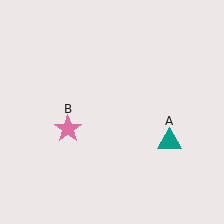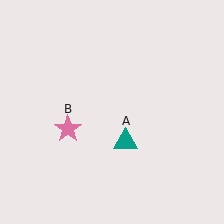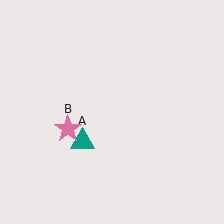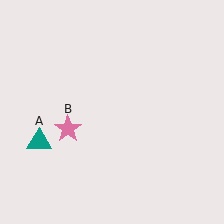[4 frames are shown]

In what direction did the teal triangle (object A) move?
The teal triangle (object A) moved left.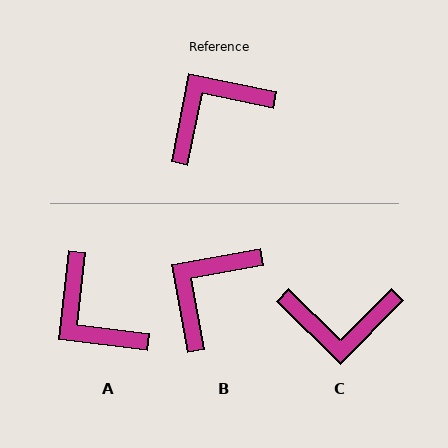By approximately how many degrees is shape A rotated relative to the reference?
Approximately 95 degrees counter-clockwise.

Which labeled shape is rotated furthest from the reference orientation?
C, about 147 degrees away.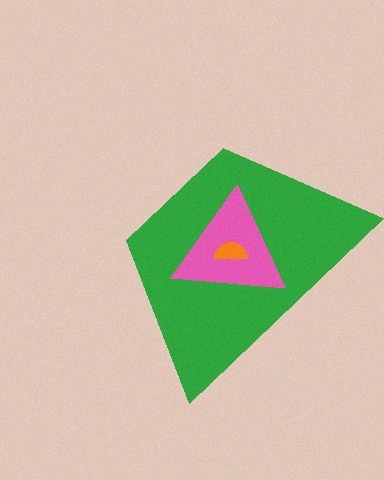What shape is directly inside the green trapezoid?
The pink triangle.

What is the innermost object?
The orange semicircle.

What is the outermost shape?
The green trapezoid.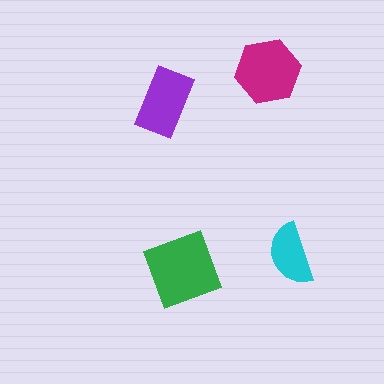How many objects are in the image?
There are 4 objects in the image.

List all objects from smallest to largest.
The cyan semicircle, the purple rectangle, the magenta hexagon, the green diamond.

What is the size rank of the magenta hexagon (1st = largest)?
2nd.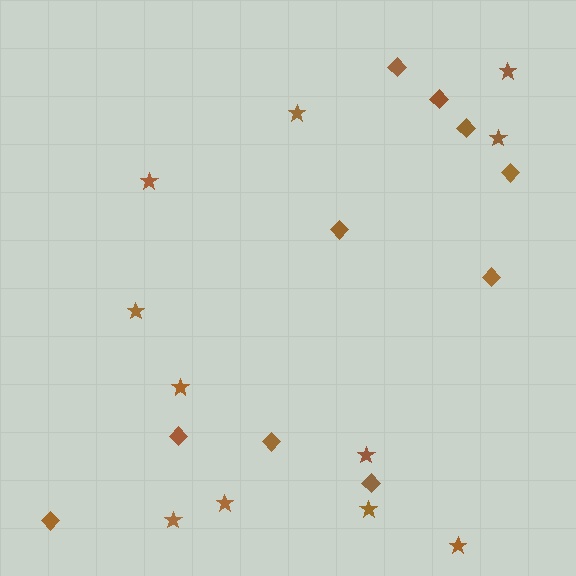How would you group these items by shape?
There are 2 groups: one group of diamonds (10) and one group of stars (11).